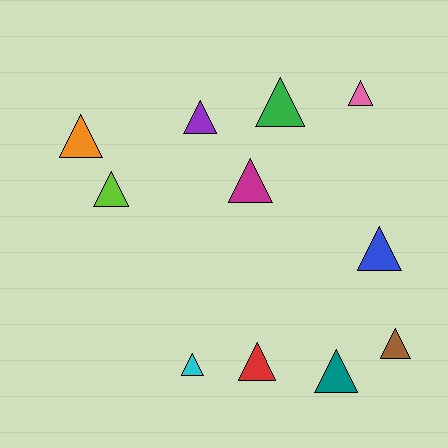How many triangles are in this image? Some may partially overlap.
There are 11 triangles.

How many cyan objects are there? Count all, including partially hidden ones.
There is 1 cyan object.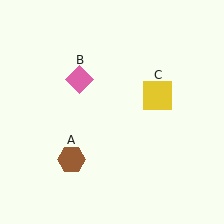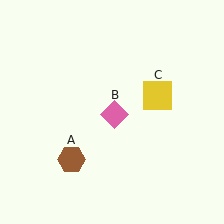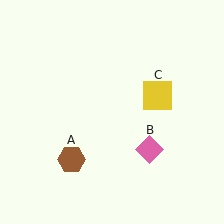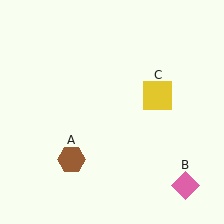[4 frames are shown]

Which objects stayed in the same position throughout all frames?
Brown hexagon (object A) and yellow square (object C) remained stationary.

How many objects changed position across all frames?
1 object changed position: pink diamond (object B).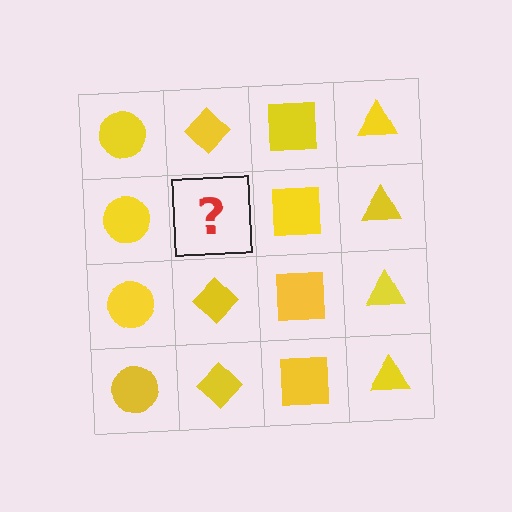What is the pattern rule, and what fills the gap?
The rule is that each column has a consistent shape. The gap should be filled with a yellow diamond.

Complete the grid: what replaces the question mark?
The question mark should be replaced with a yellow diamond.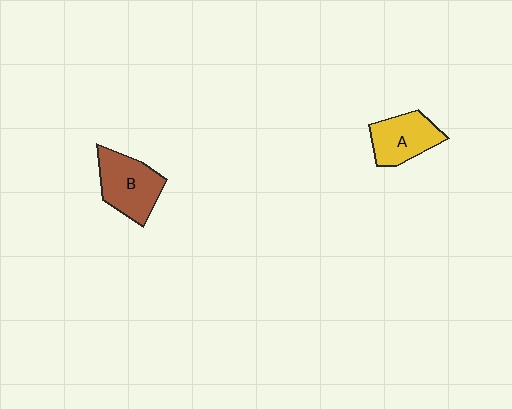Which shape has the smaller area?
Shape A (yellow).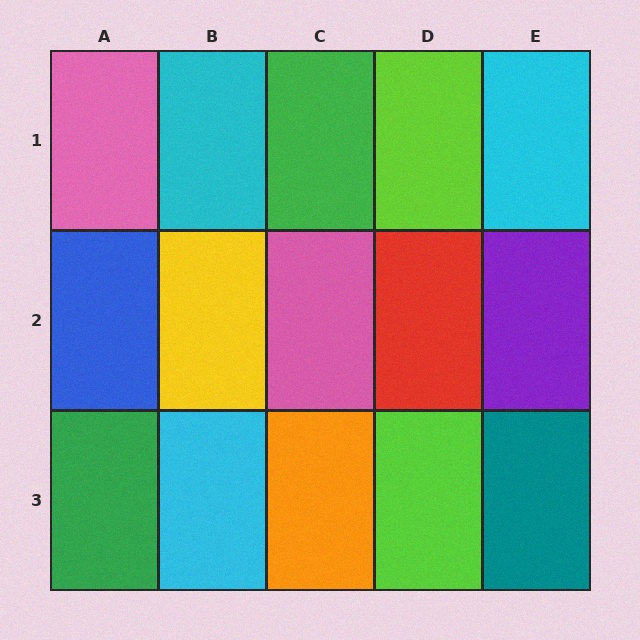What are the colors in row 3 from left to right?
Green, cyan, orange, lime, teal.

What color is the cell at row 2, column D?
Red.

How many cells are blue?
1 cell is blue.